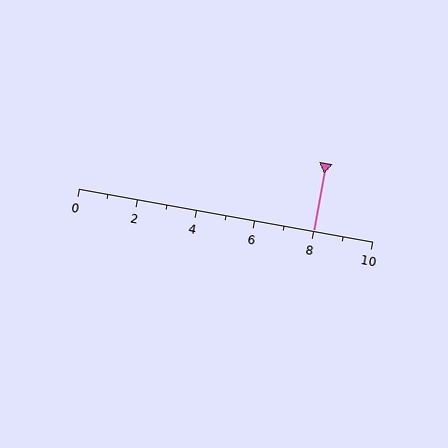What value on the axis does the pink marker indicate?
The marker indicates approximately 8.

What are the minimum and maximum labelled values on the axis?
The axis runs from 0 to 10.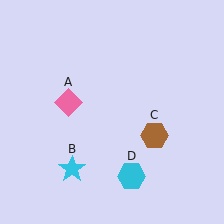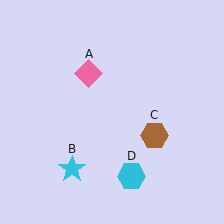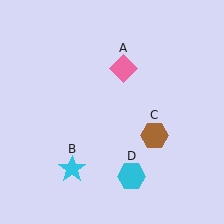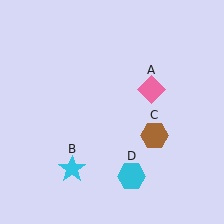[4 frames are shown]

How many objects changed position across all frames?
1 object changed position: pink diamond (object A).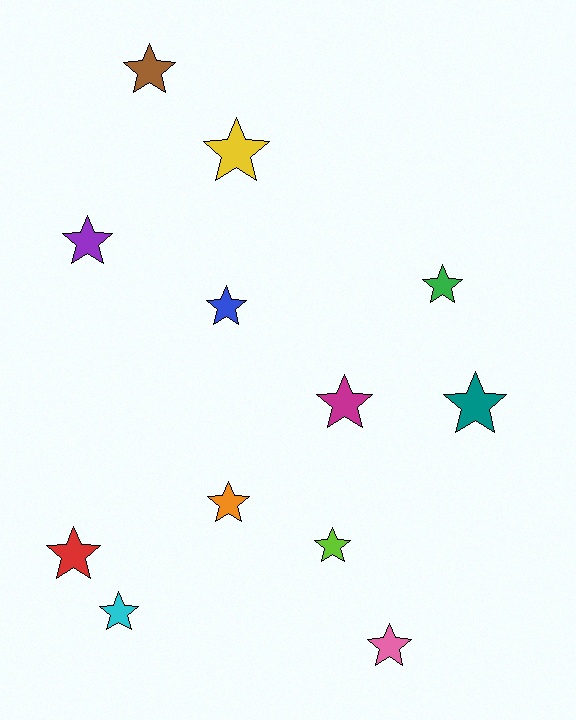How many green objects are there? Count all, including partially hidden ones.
There is 1 green object.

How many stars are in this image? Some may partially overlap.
There are 12 stars.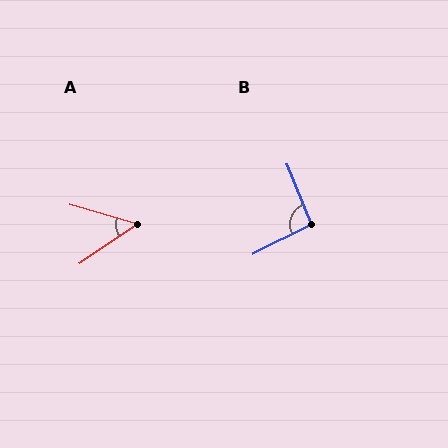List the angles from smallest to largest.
A (50°), B (95°).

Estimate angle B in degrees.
Approximately 95 degrees.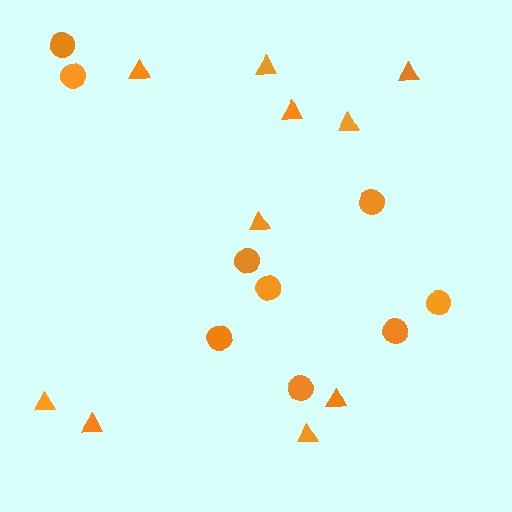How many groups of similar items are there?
There are 2 groups: one group of circles (9) and one group of triangles (10).